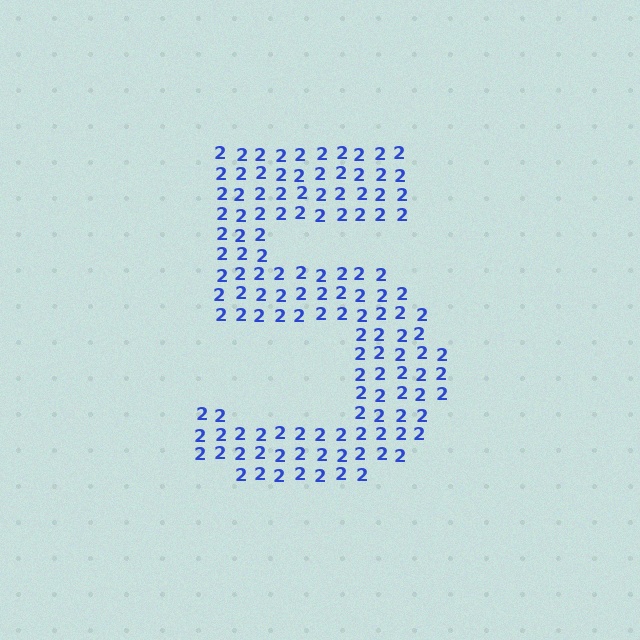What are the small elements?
The small elements are digit 2's.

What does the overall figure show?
The overall figure shows the digit 5.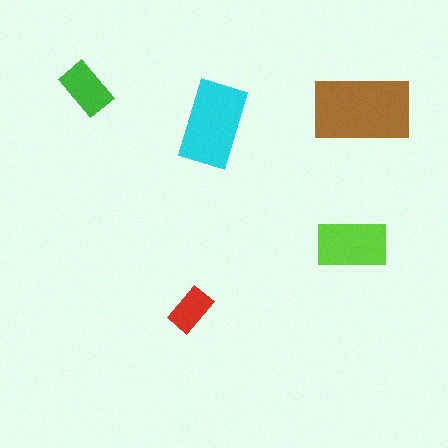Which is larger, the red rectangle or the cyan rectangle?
The cyan one.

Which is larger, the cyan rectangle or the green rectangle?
The cyan one.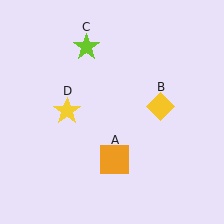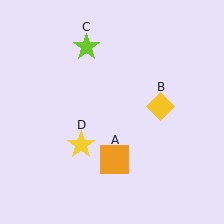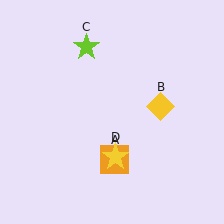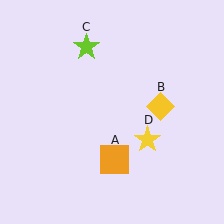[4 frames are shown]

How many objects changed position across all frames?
1 object changed position: yellow star (object D).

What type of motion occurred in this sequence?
The yellow star (object D) rotated counterclockwise around the center of the scene.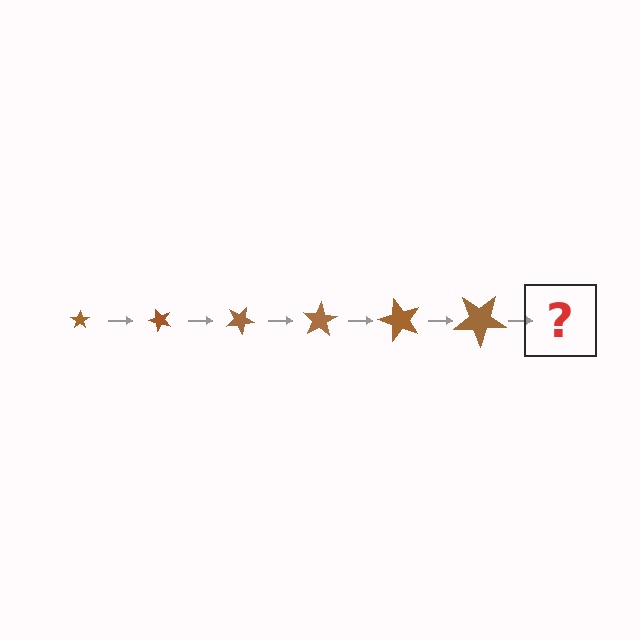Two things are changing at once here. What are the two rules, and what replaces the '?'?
The two rules are that the star grows larger each step and it rotates 50 degrees each step. The '?' should be a star, larger than the previous one and rotated 300 degrees from the start.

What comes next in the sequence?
The next element should be a star, larger than the previous one and rotated 300 degrees from the start.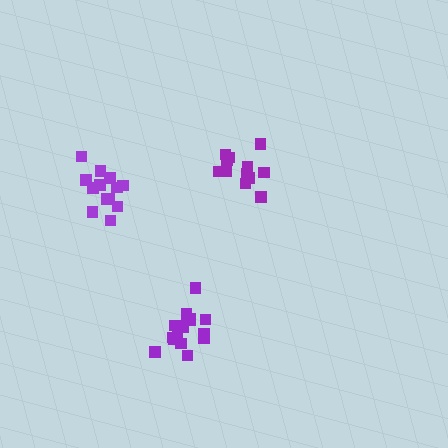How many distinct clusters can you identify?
There are 3 distinct clusters.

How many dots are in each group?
Group 1: 16 dots, Group 2: 14 dots, Group 3: 12 dots (42 total).